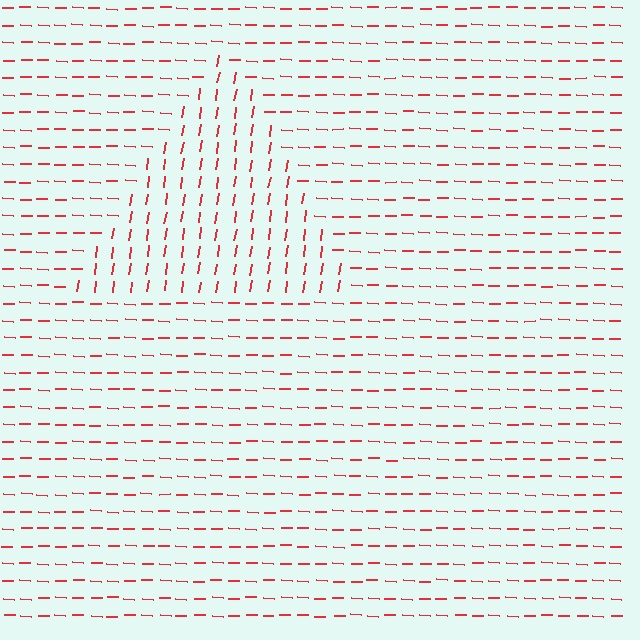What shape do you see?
I see a triangle.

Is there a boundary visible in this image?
Yes, there is a texture boundary formed by a change in line orientation.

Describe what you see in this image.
The image is filled with small red line segments. A triangle region in the image has lines oriented differently from the surrounding lines, creating a visible texture boundary.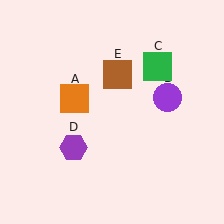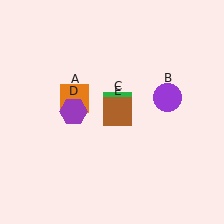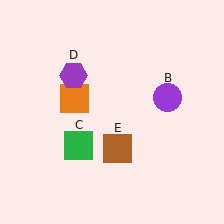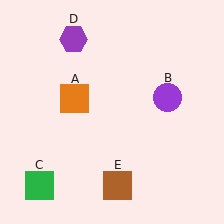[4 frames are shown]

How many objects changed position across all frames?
3 objects changed position: green square (object C), purple hexagon (object D), brown square (object E).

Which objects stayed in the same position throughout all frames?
Orange square (object A) and purple circle (object B) remained stationary.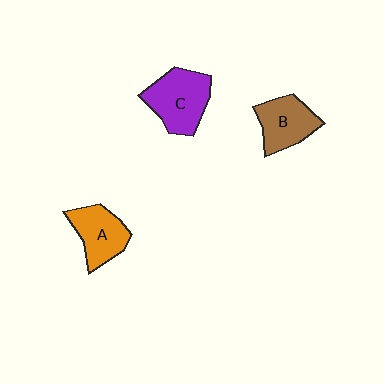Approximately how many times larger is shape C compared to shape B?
Approximately 1.2 times.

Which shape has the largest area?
Shape C (purple).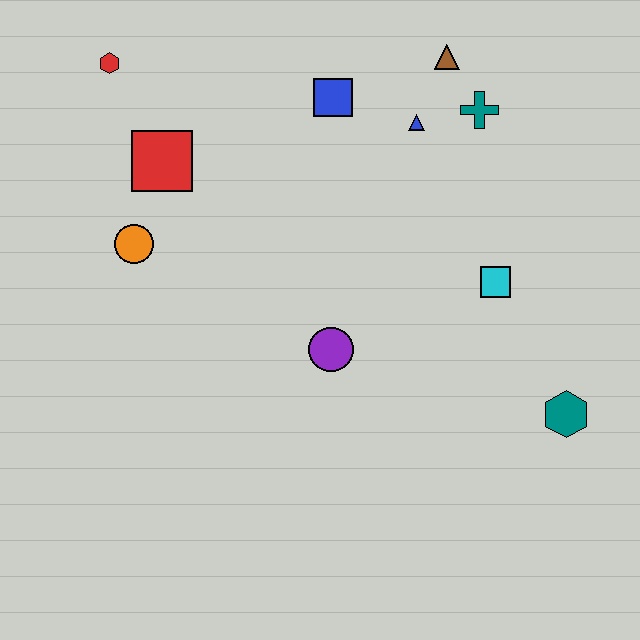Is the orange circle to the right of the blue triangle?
No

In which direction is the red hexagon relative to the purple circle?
The red hexagon is above the purple circle.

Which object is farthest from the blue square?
The teal hexagon is farthest from the blue square.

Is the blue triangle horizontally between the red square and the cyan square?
Yes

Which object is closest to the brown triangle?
The teal cross is closest to the brown triangle.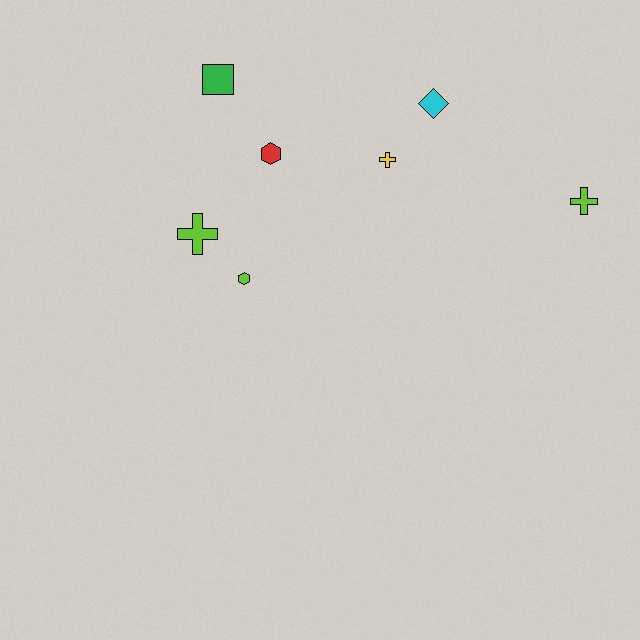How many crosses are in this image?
There are 3 crosses.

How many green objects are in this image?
There is 1 green object.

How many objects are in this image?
There are 7 objects.